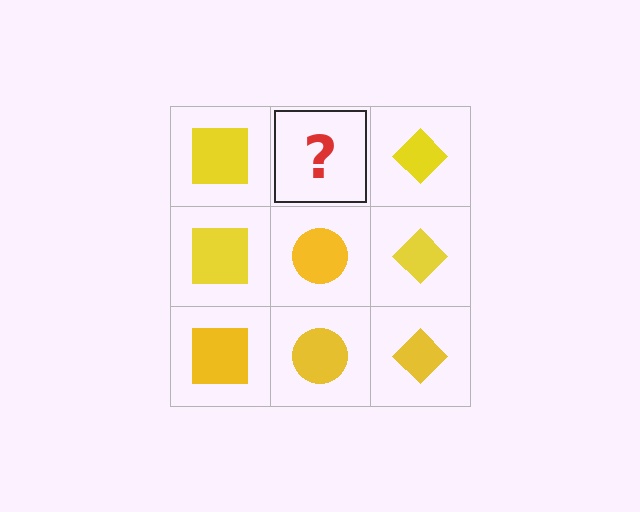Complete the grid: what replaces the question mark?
The question mark should be replaced with a yellow circle.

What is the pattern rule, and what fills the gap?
The rule is that each column has a consistent shape. The gap should be filled with a yellow circle.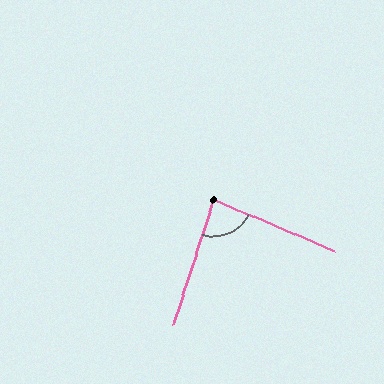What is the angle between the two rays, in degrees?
Approximately 85 degrees.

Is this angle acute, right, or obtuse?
It is acute.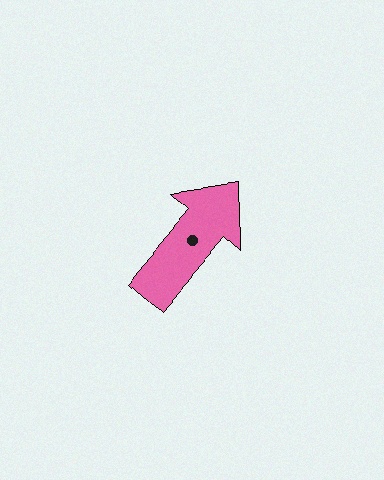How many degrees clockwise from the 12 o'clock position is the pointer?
Approximately 41 degrees.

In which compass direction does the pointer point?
Northeast.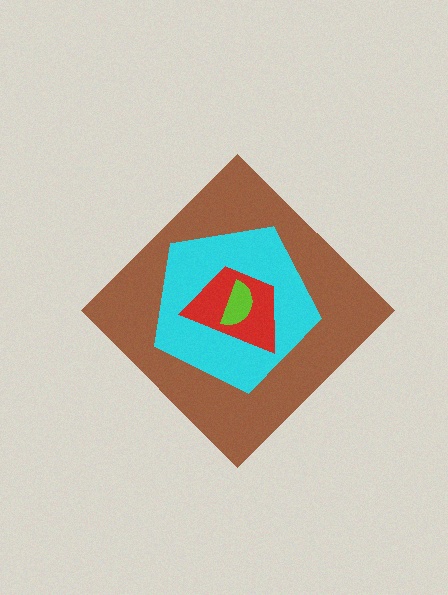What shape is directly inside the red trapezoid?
The lime semicircle.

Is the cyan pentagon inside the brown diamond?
Yes.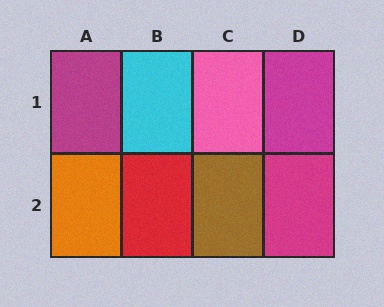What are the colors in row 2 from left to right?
Orange, red, brown, magenta.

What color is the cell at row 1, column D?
Magenta.